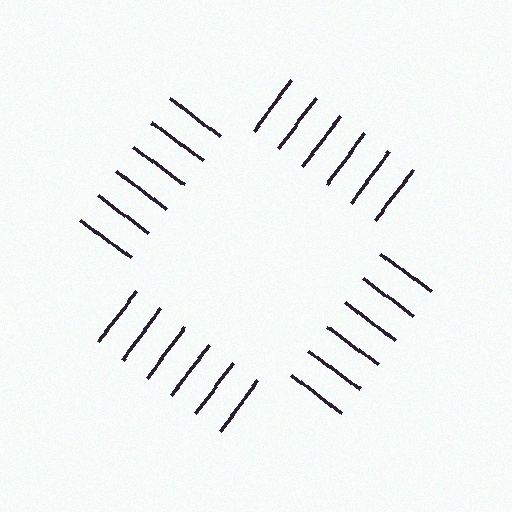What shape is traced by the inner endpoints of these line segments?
An illusory square — the line segments terminate on its edges but no continuous stroke is drawn.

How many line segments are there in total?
24 — 6 along each of the 4 edges.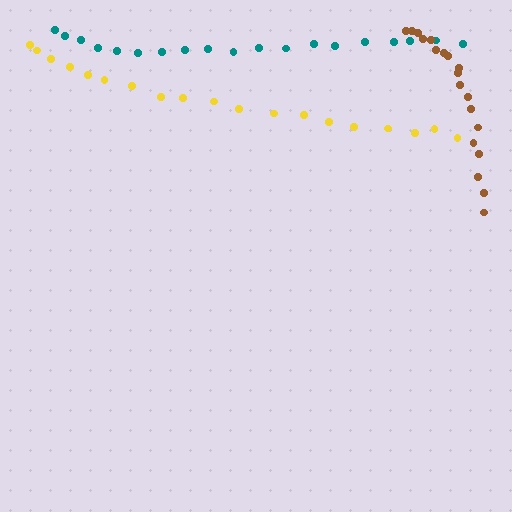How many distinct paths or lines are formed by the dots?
There are 3 distinct paths.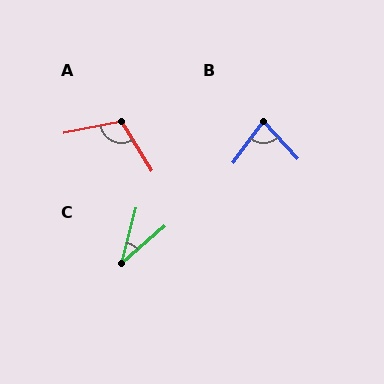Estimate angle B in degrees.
Approximately 79 degrees.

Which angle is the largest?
A, at approximately 110 degrees.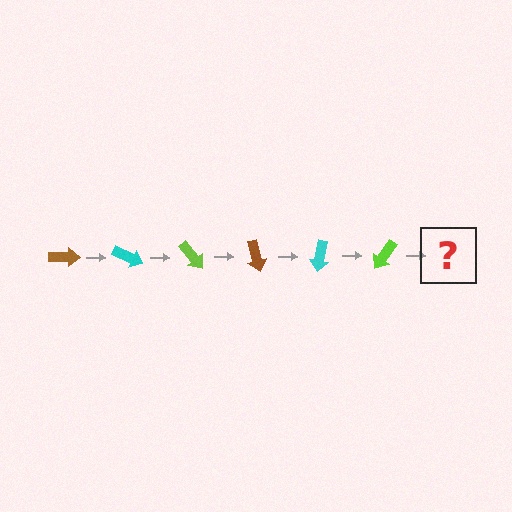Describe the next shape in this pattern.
It should be a brown arrow, rotated 150 degrees from the start.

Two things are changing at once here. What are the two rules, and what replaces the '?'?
The two rules are that it rotates 25 degrees each step and the color cycles through brown, cyan, and lime. The '?' should be a brown arrow, rotated 150 degrees from the start.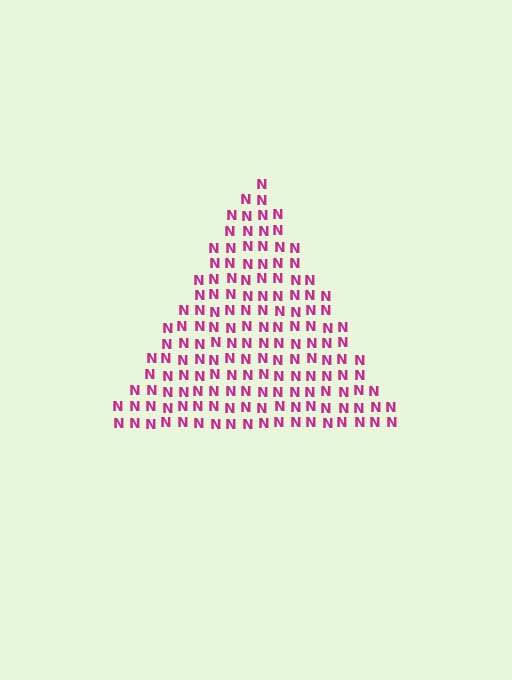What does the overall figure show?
The overall figure shows a triangle.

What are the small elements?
The small elements are letter N's.